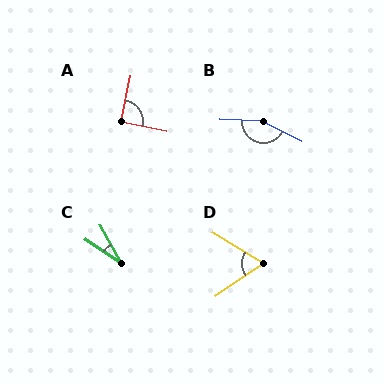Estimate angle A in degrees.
Approximately 90 degrees.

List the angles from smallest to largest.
C (26°), D (66°), A (90°), B (155°).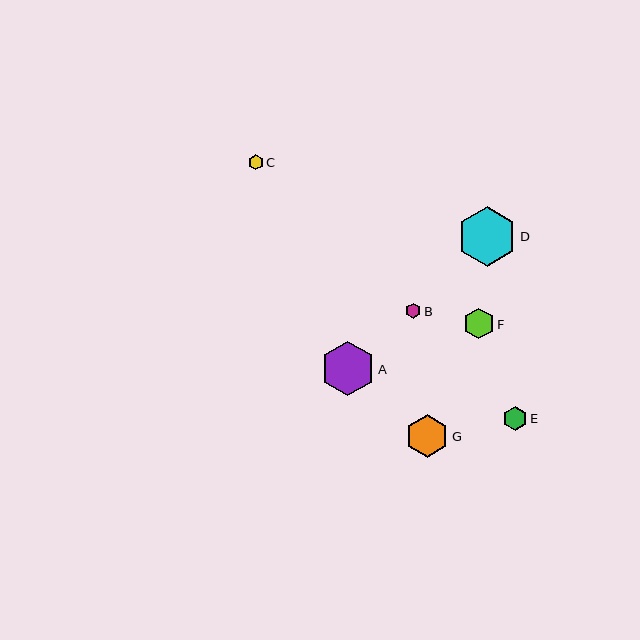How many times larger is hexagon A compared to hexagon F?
Hexagon A is approximately 1.8 times the size of hexagon F.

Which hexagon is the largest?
Hexagon D is the largest with a size of approximately 60 pixels.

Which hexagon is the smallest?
Hexagon C is the smallest with a size of approximately 15 pixels.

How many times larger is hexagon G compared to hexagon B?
Hexagon G is approximately 2.8 times the size of hexagon B.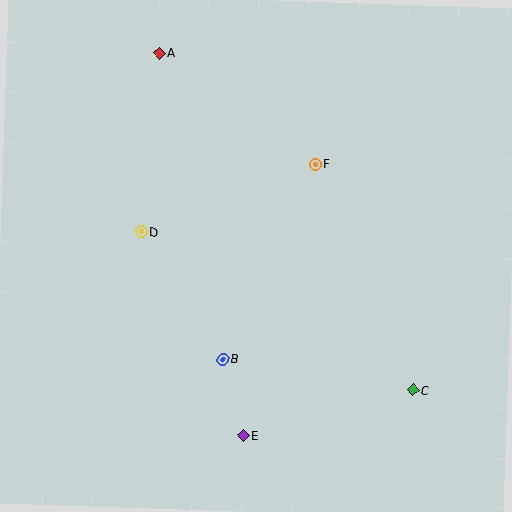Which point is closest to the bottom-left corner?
Point E is closest to the bottom-left corner.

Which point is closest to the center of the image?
Point B at (223, 359) is closest to the center.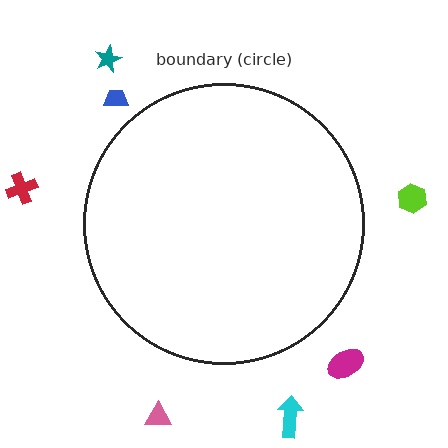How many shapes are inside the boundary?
0 inside, 7 outside.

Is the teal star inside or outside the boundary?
Outside.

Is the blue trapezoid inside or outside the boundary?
Outside.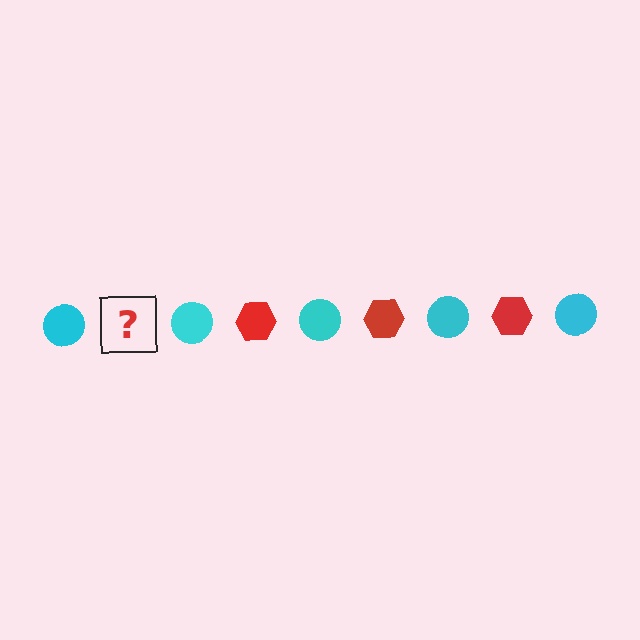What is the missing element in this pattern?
The missing element is a red hexagon.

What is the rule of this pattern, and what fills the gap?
The rule is that the pattern alternates between cyan circle and red hexagon. The gap should be filled with a red hexagon.